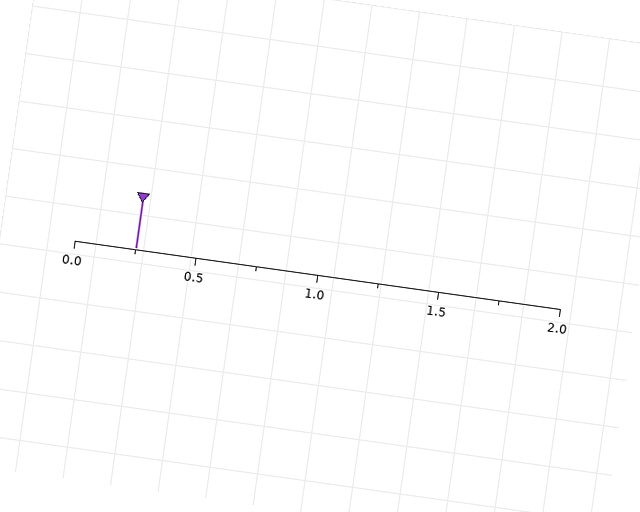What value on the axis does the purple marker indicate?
The marker indicates approximately 0.25.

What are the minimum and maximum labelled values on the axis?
The axis runs from 0.0 to 2.0.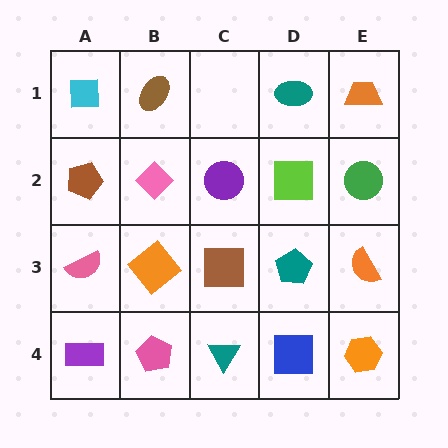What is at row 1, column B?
A brown ellipse.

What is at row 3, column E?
An orange semicircle.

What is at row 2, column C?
A purple circle.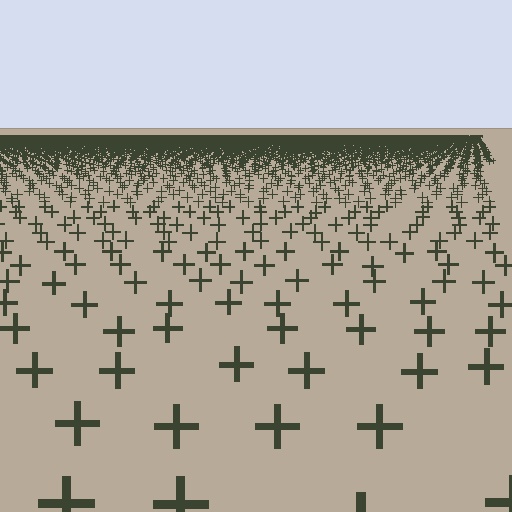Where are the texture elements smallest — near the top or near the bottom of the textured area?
Near the top.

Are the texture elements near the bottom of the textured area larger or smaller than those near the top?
Larger. Near the bottom, elements are closer to the viewer and appear at a bigger on-screen size.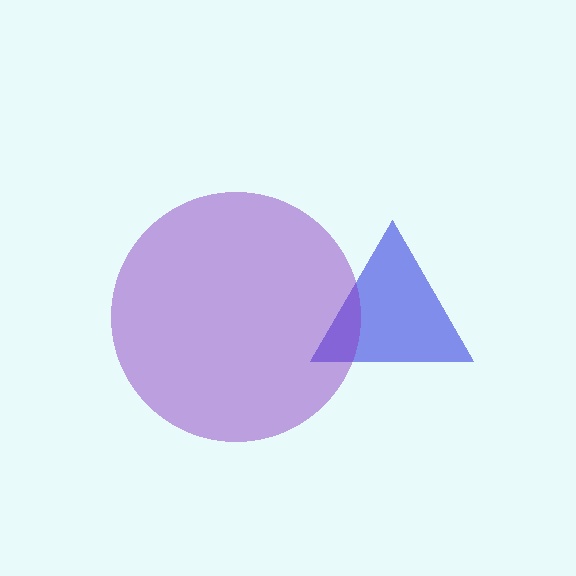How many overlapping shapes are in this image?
There are 2 overlapping shapes in the image.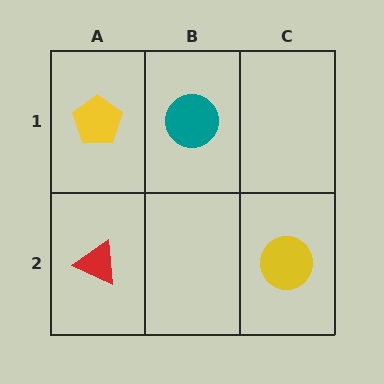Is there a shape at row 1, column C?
No, that cell is empty.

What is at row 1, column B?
A teal circle.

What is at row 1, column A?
A yellow pentagon.